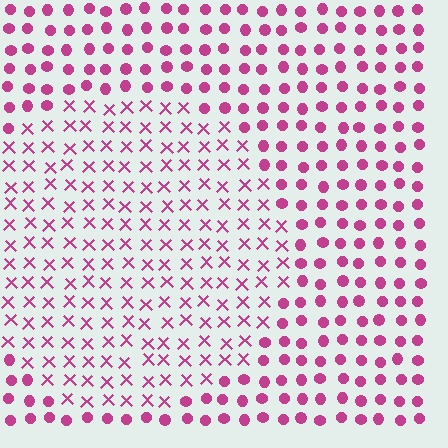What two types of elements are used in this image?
The image uses X marks inside the circle region and circles outside it.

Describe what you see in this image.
The image is filled with small magenta elements arranged in a uniform grid. A circle-shaped region contains X marks, while the surrounding area contains circles. The boundary is defined purely by the change in element shape.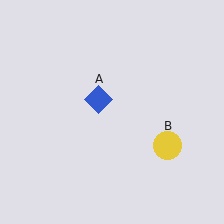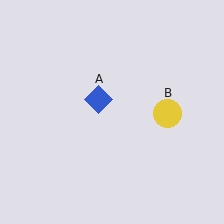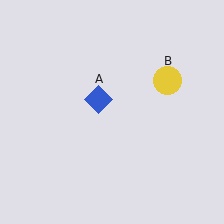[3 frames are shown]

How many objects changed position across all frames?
1 object changed position: yellow circle (object B).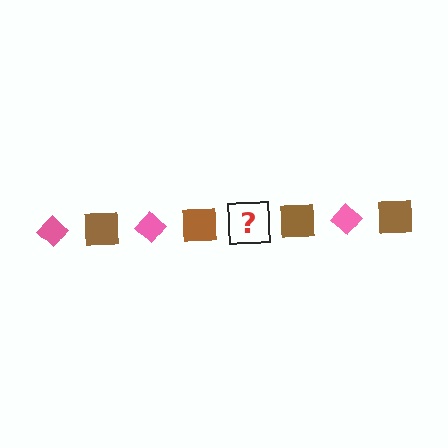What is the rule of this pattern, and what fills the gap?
The rule is that the pattern alternates between pink diamond and brown square. The gap should be filled with a pink diamond.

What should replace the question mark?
The question mark should be replaced with a pink diamond.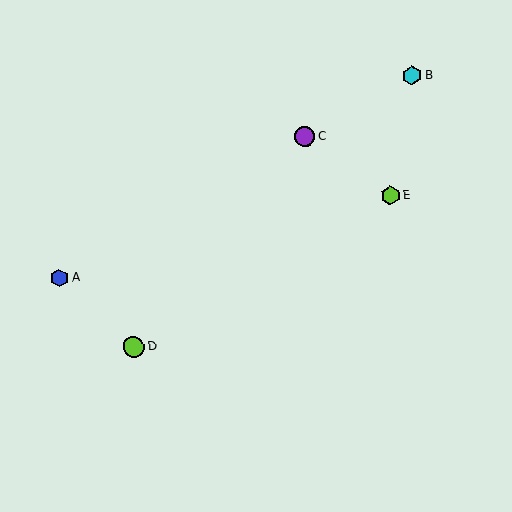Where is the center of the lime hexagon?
The center of the lime hexagon is at (390, 196).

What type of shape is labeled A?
Shape A is a blue hexagon.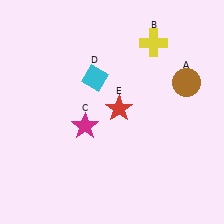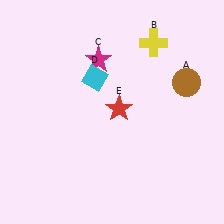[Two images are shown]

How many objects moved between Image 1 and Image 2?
1 object moved between the two images.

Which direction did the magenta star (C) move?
The magenta star (C) moved up.